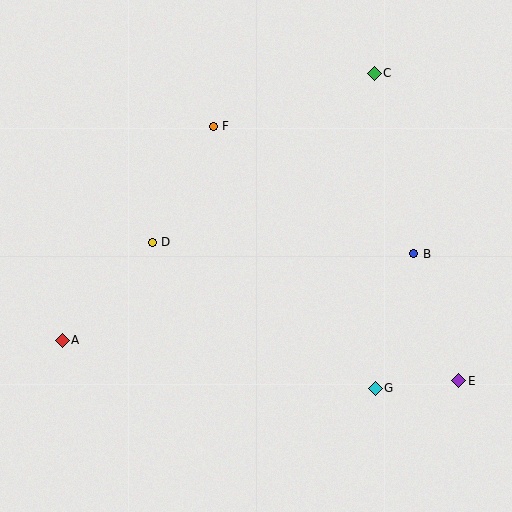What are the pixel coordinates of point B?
Point B is at (414, 254).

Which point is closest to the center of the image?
Point D at (152, 242) is closest to the center.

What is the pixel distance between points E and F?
The distance between E and F is 353 pixels.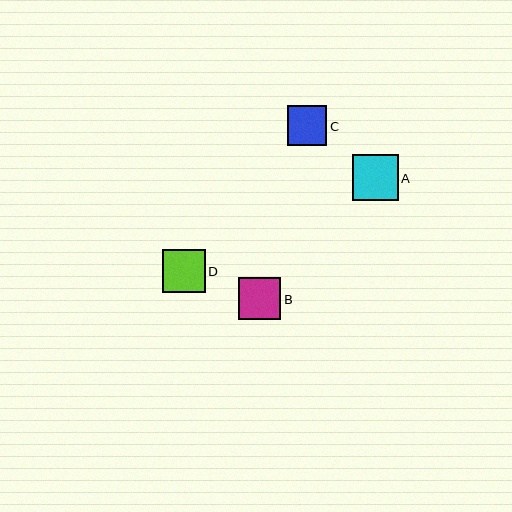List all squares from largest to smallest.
From largest to smallest: A, D, B, C.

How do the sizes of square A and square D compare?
Square A and square D are approximately the same size.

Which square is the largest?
Square A is the largest with a size of approximately 46 pixels.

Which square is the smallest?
Square C is the smallest with a size of approximately 40 pixels.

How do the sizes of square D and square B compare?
Square D and square B are approximately the same size.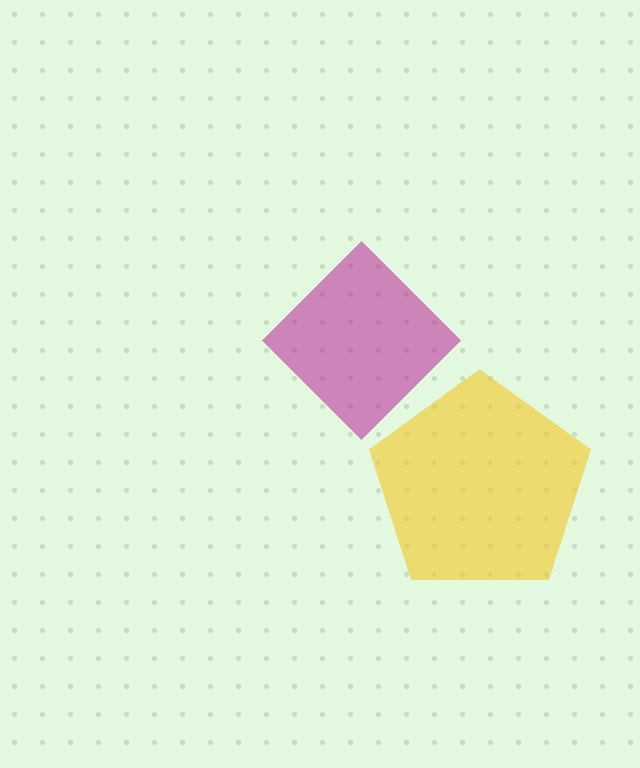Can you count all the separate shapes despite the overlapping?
Yes, there are 2 separate shapes.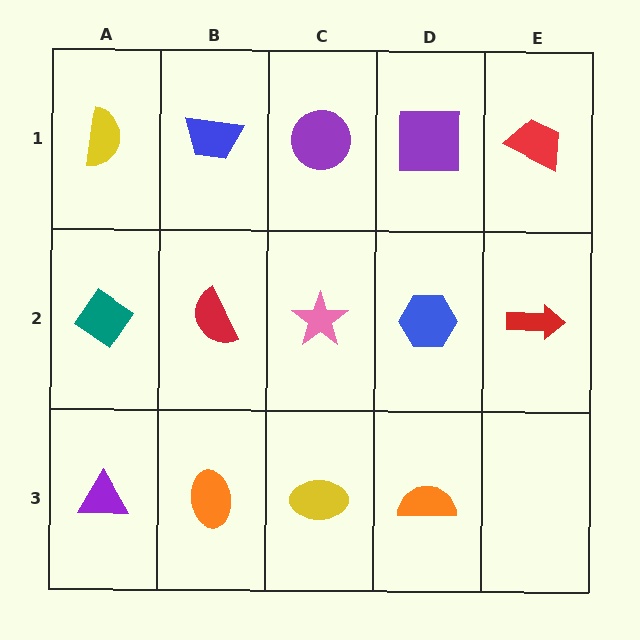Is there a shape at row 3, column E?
No, that cell is empty.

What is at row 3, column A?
A purple triangle.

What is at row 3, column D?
An orange semicircle.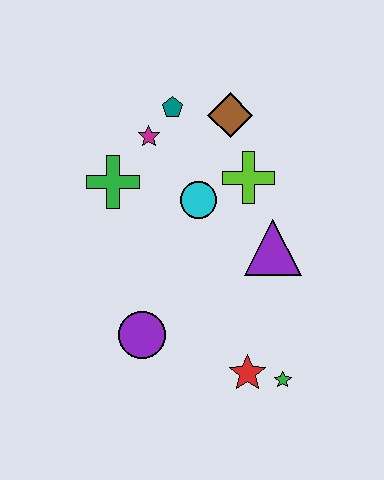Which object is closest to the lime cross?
The cyan circle is closest to the lime cross.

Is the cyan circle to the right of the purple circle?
Yes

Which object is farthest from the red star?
The teal pentagon is farthest from the red star.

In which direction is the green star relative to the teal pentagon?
The green star is below the teal pentagon.